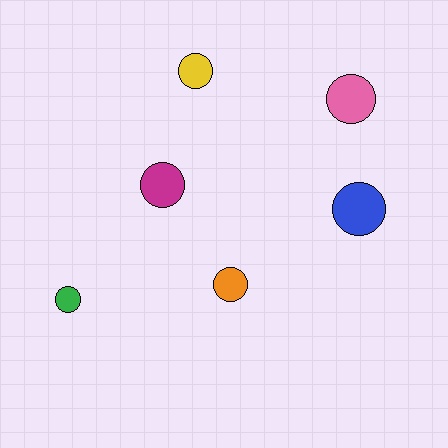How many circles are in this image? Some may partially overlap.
There are 6 circles.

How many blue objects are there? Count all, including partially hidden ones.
There is 1 blue object.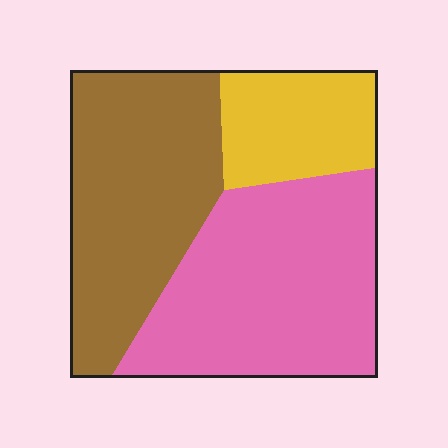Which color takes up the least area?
Yellow, at roughly 20%.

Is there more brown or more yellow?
Brown.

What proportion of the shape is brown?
Brown takes up between a quarter and a half of the shape.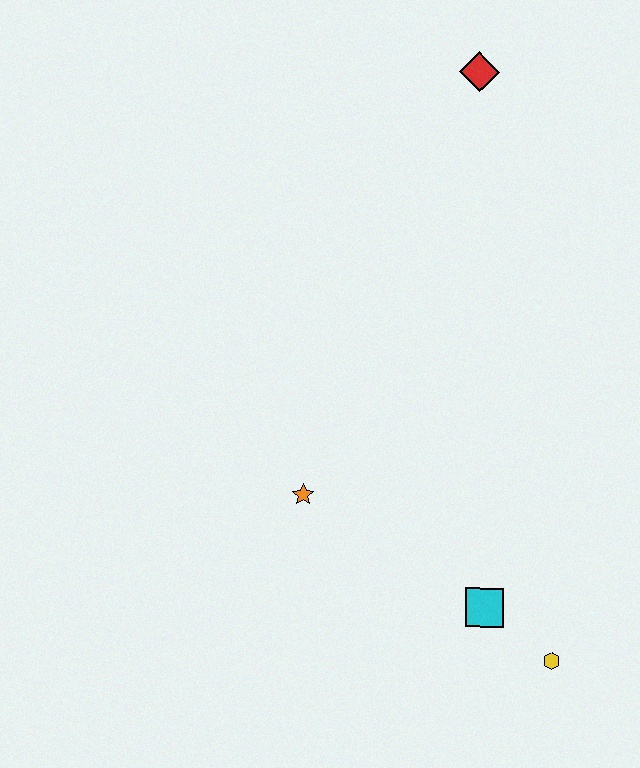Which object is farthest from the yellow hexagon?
The red diamond is farthest from the yellow hexagon.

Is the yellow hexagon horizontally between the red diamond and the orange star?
No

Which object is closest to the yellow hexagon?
The cyan square is closest to the yellow hexagon.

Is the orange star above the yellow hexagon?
Yes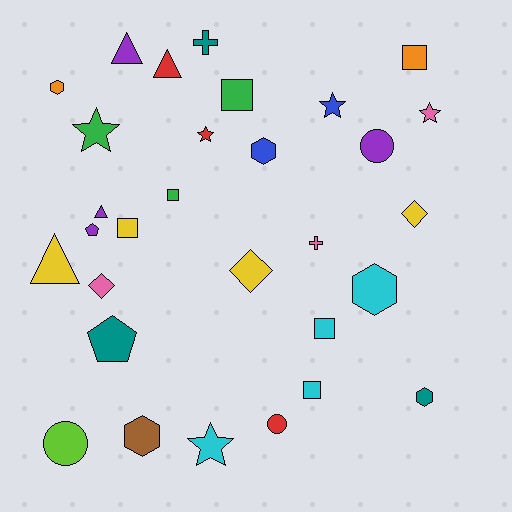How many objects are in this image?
There are 30 objects.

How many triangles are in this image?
There are 4 triangles.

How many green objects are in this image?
There are 3 green objects.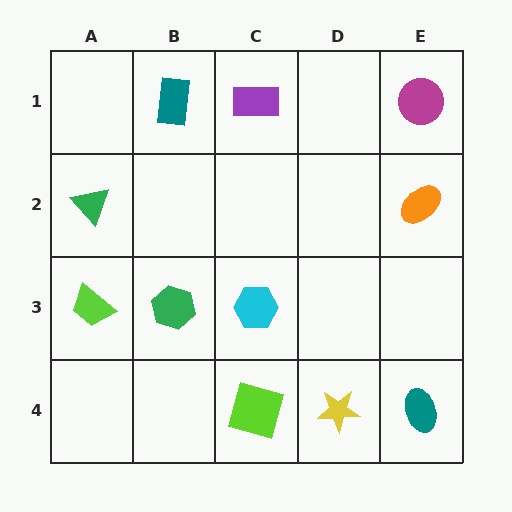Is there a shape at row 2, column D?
No, that cell is empty.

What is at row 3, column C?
A cyan hexagon.